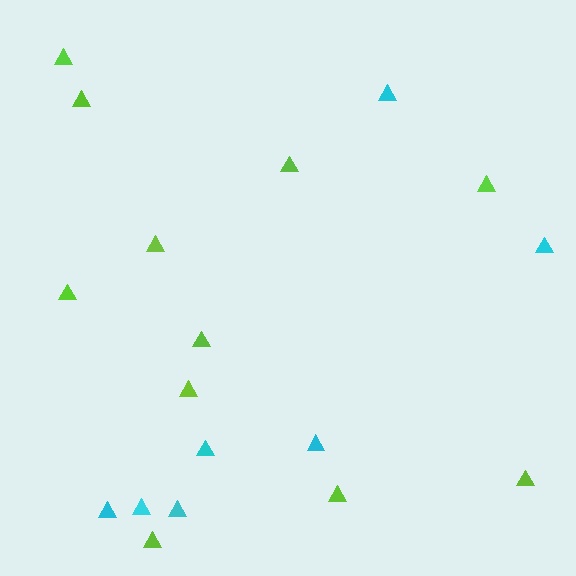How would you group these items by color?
There are 2 groups: one group of lime triangles (11) and one group of cyan triangles (7).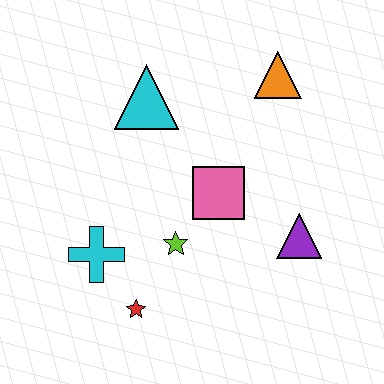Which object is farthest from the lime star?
The orange triangle is farthest from the lime star.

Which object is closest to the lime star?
The pink square is closest to the lime star.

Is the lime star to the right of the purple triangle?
No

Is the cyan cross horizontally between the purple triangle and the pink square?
No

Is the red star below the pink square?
Yes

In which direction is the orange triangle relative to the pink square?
The orange triangle is above the pink square.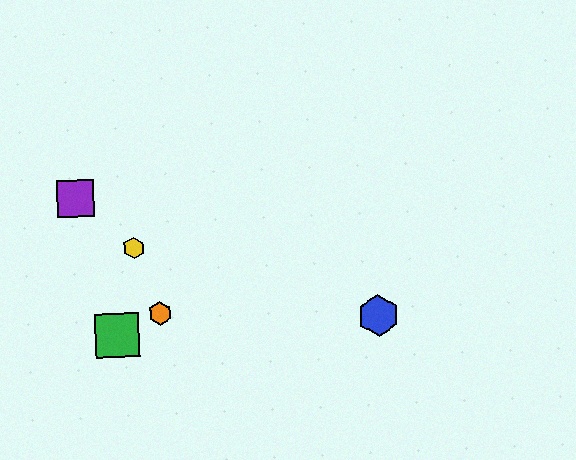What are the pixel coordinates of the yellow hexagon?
The yellow hexagon is at (134, 248).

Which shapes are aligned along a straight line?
The red square, the green square, the orange hexagon are aligned along a straight line.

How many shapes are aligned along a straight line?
3 shapes (the red square, the green square, the orange hexagon) are aligned along a straight line.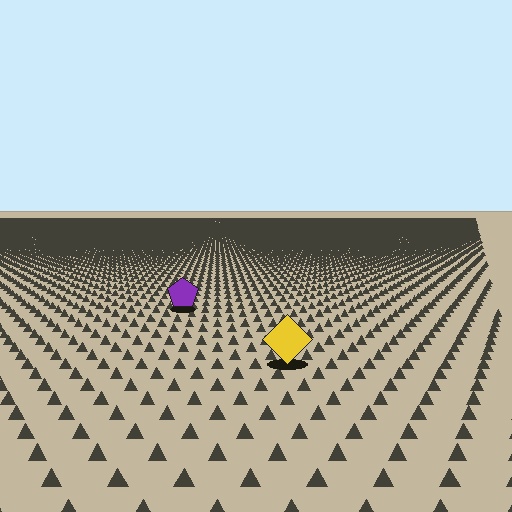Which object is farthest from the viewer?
The purple pentagon is farthest from the viewer. It appears smaller and the ground texture around it is denser.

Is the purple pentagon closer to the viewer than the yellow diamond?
No. The yellow diamond is closer — you can tell from the texture gradient: the ground texture is coarser near it.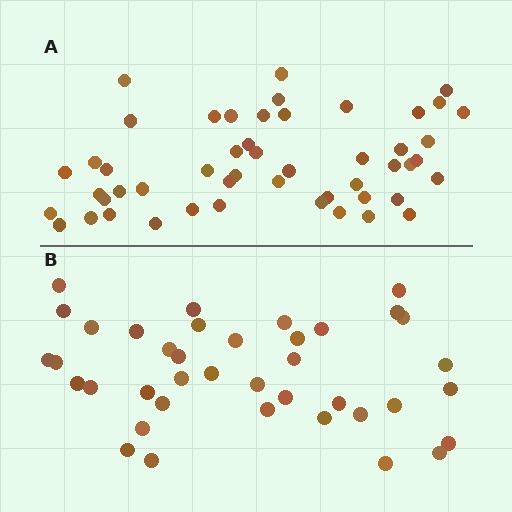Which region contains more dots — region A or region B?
Region A (the top region) has more dots.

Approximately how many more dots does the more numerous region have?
Region A has roughly 12 or so more dots than region B.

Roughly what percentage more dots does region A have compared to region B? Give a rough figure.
About 30% more.